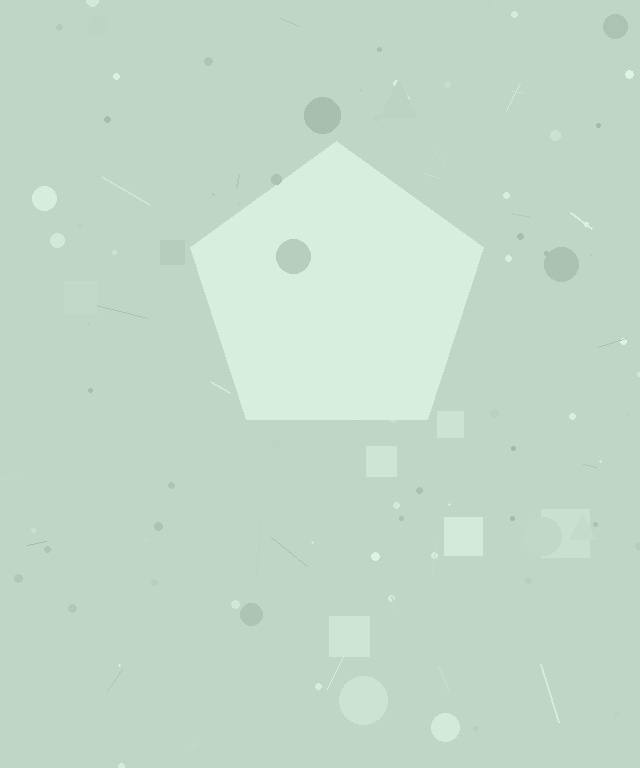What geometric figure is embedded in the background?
A pentagon is embedded in the background.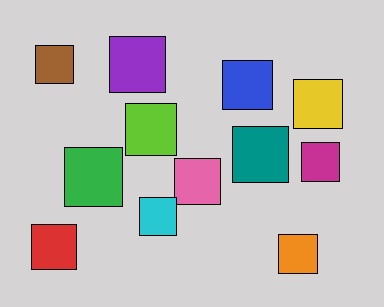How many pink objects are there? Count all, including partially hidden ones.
There is 1 pink object.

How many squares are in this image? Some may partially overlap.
There are 12 squares.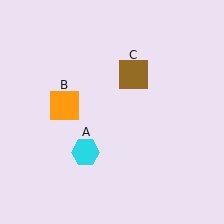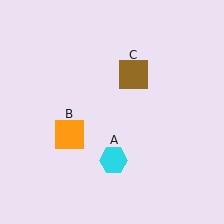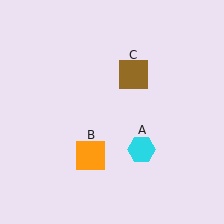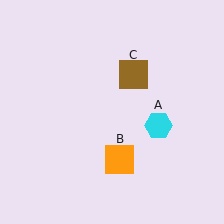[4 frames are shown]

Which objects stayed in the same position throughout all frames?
Brown square (object C) remained stationary.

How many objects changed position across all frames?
2 objects changed position: cyan hexagon (object A), orange square (object B).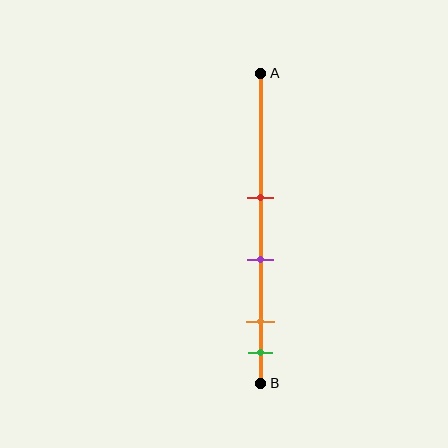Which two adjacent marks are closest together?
The orange and green marks are the closest adjacent pair.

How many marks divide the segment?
There are 4 marks dividing the segment.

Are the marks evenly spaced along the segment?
No, the marks are not evenly spaced.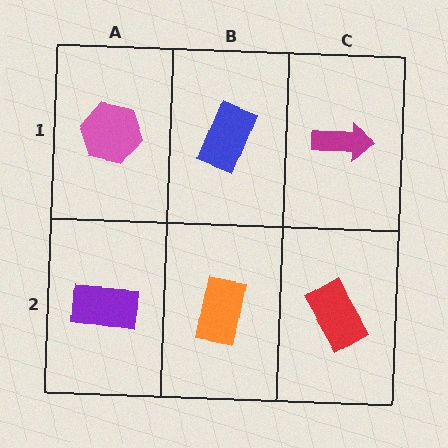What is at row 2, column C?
A red rectangle.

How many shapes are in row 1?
3 shapes.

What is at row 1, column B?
A blue rectangle.